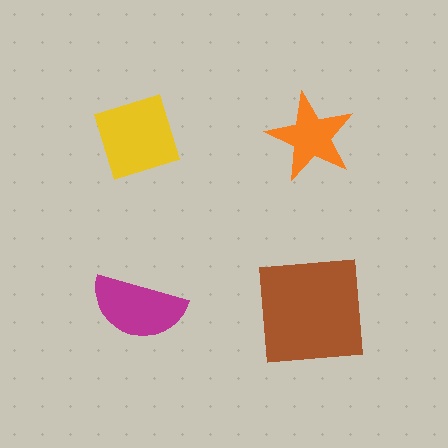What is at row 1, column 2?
An orange star.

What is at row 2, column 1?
A magenta semicircle.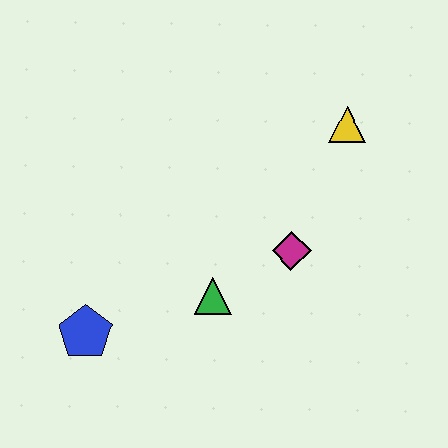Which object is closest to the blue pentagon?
The green triangle is closest to the blue pentagon.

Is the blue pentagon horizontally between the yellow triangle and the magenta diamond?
No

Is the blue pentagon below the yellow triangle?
Yes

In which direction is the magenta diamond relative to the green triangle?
The magenta diamond is to the right of the green triangle.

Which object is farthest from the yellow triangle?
The blue pentagon is farthest from the yellow triangle.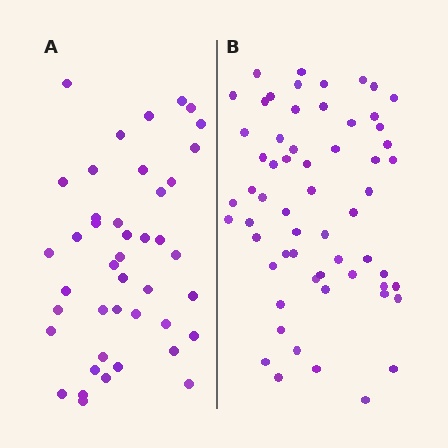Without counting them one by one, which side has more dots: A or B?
Region B (the right region) has more dots.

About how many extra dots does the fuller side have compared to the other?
Region B has approximately 15 more dots than region A.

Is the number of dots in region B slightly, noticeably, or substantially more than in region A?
Region B has noticeably more, but not dramatically so. The ratio is roughly 1.4 to 1.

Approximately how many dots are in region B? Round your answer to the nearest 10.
About 60 dots.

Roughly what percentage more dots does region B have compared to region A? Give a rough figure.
About 40% more.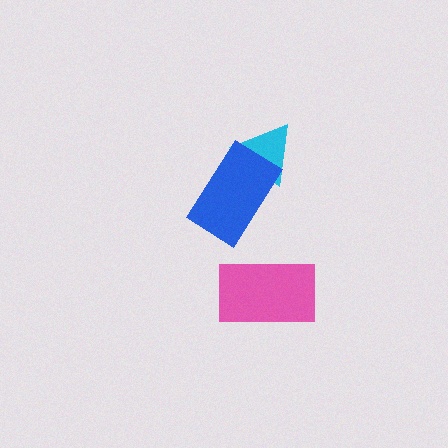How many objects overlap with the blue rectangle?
1 object overlaps with the blue rectangle.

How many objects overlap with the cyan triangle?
1 object overlaps with the cyan triangle.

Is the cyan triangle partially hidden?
Yes, it is partially covered by another shape.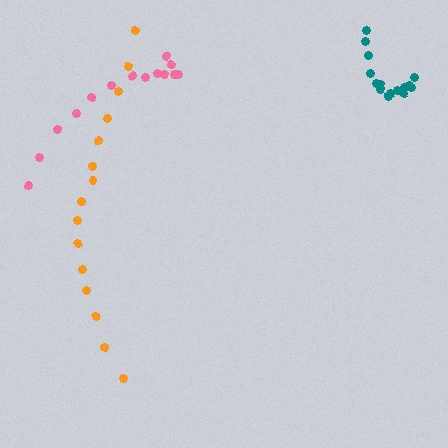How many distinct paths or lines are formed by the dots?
There are 3 distinct paths.